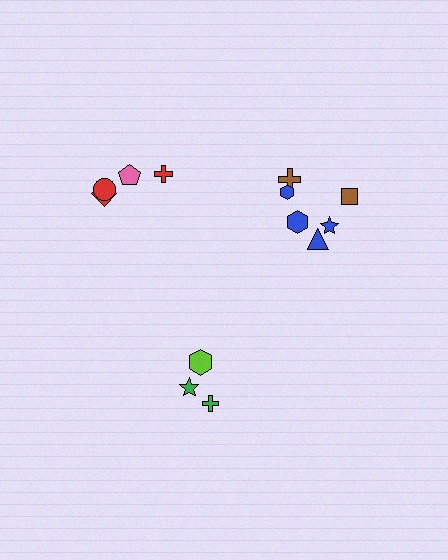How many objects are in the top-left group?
There are 4 objects.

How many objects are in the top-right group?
There are 6 objects.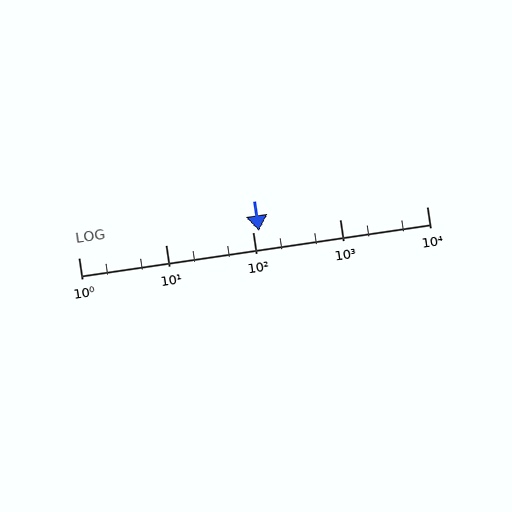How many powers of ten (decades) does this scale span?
The scale spans 4 decades, from 1 to 10000.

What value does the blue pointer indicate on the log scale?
The pointer indicates approximately 120.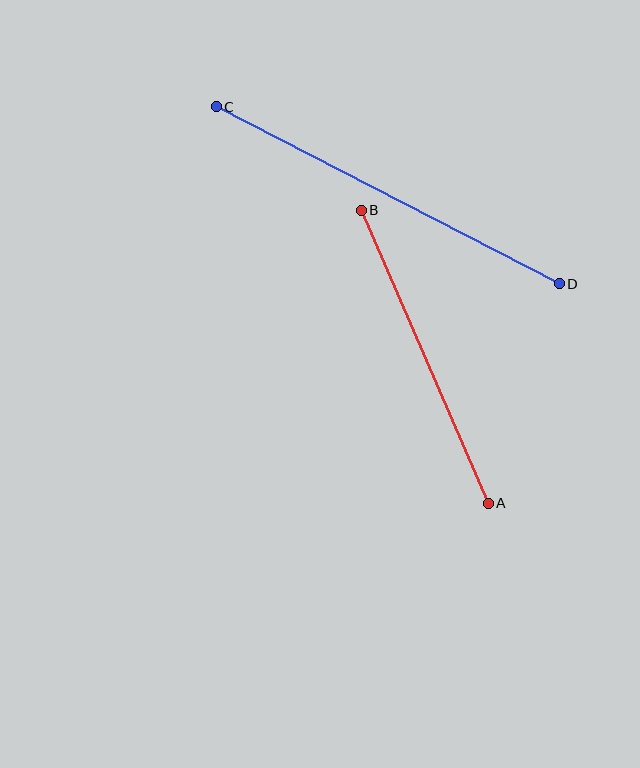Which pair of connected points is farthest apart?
Points C and D are farthest apart.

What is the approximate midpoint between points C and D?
The midpoint is at approximately (388, 195) pixels.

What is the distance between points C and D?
The distance is approximately 387 pixels.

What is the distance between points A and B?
The distance is approximately 319 pixels.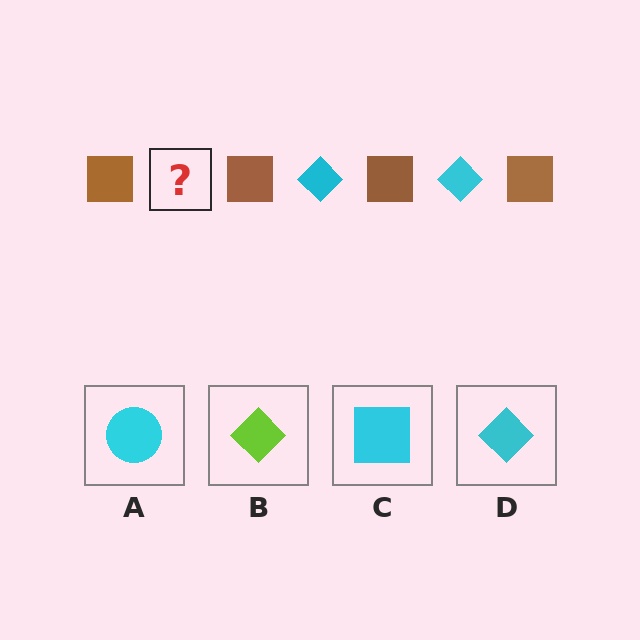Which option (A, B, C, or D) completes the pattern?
D.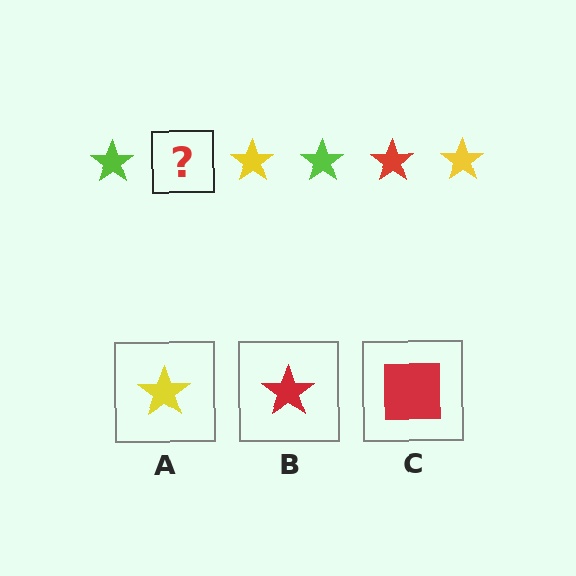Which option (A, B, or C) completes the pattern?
B.